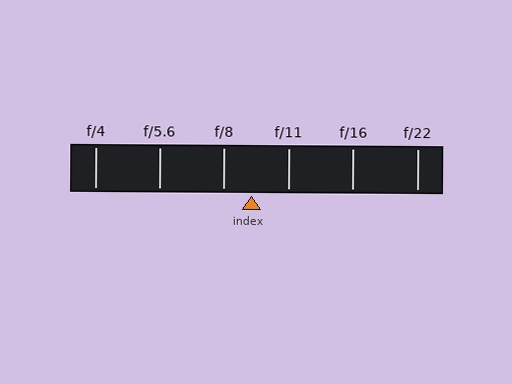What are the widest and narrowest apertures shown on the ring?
The widest aperture shown is f/4 and the narrowest is f/22.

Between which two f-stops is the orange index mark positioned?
The index mark is between f/8 and f/11.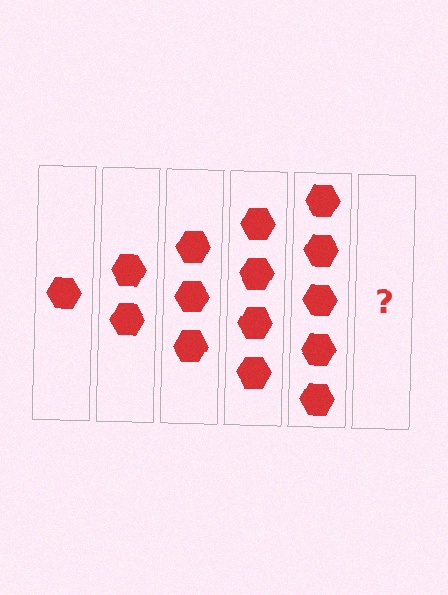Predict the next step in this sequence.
The next step is 6 hexagons.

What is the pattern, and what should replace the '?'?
The pattern is that each step adds one more hexagon. The '?' should be 6 hexagons.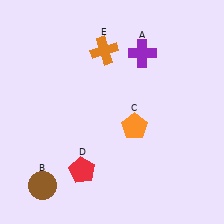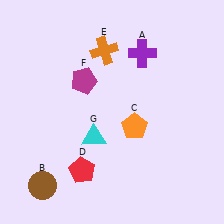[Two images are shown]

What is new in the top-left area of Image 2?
A magenta pentagon (F) was added in the top-left area of Image 2.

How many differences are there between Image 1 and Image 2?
There are 2 differences between the two images.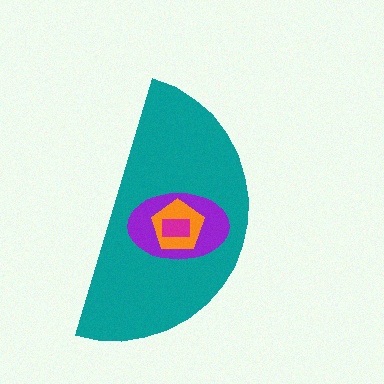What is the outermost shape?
The teal semicircle.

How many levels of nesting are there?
4.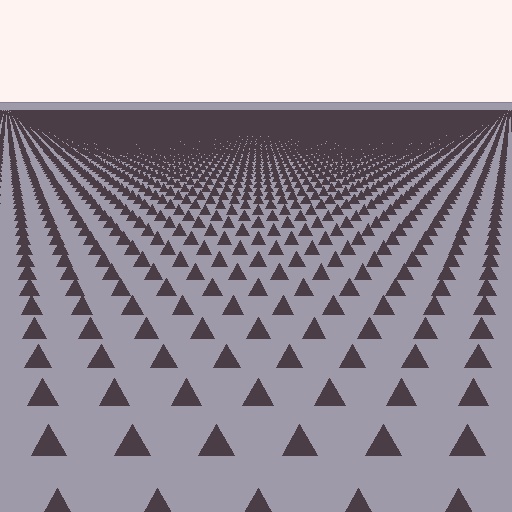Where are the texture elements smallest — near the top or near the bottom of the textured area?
Near the top.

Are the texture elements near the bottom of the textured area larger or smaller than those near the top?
Larger. Near the bottom, elements are closer to the viewer and appear at a bigger on-screen size.